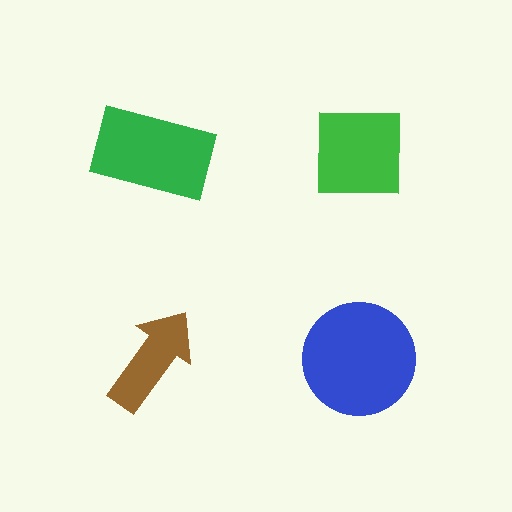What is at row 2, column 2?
A blue circle.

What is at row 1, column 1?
A green rectangle.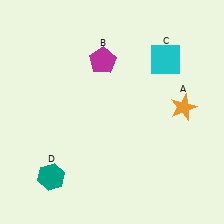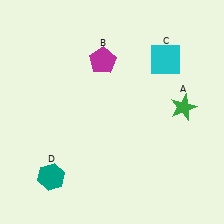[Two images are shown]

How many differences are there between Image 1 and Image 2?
There is 1 difference between the two images.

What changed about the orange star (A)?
In Image 1, A is orange. In Image 2, it changed to green.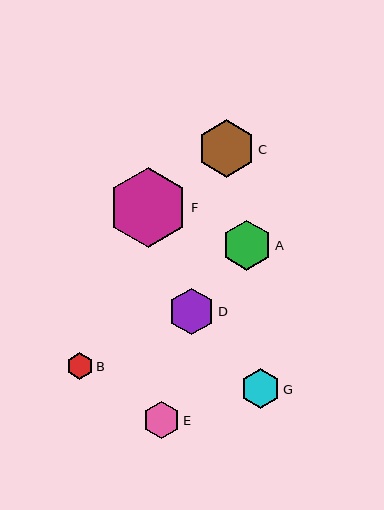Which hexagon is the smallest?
Hexagon B is the smallest with a size of approximately 26 pixels.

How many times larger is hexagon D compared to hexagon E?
Hexagon D is approximately 1.2 times the size of hexagon E.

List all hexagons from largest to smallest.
From largest to smallest: F, C, A, D, G, E, B.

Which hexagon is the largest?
Hexagon F is the largest with a size of approximately 80 pixels.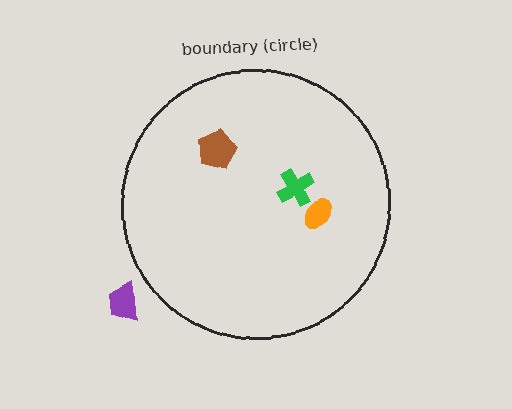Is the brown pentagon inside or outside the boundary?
Inside.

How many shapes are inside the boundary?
3 inside, 1 outside.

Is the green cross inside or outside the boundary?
Inside.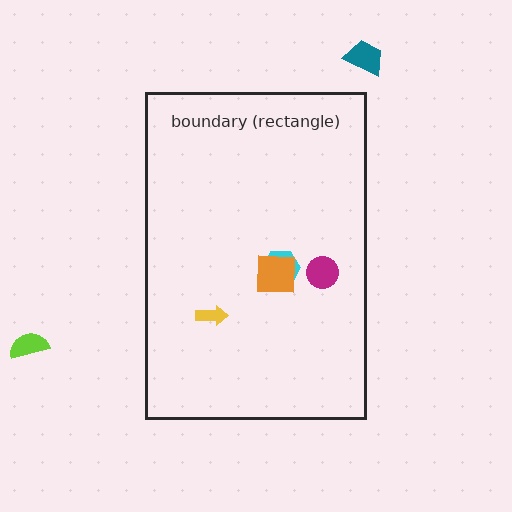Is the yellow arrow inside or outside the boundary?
Inside.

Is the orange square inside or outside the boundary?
Inside.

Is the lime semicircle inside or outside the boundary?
Outside.